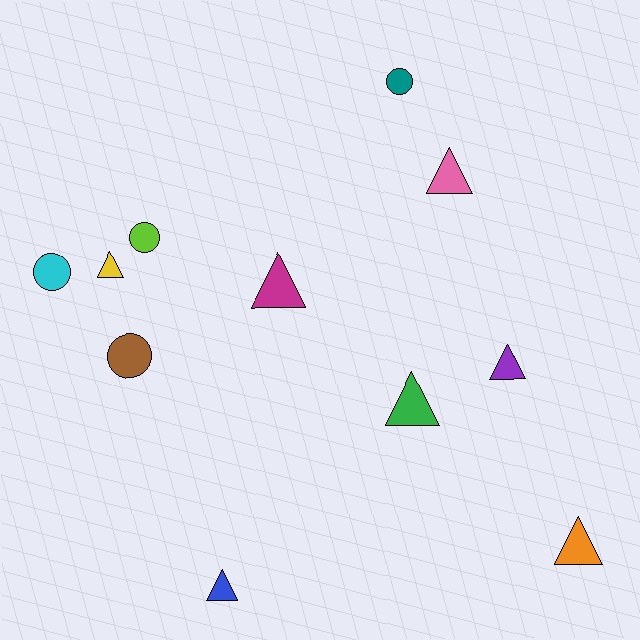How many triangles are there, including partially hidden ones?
There are 7 triangles.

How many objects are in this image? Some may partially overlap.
There are 11 objects.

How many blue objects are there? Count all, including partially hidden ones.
There is 1 blue object.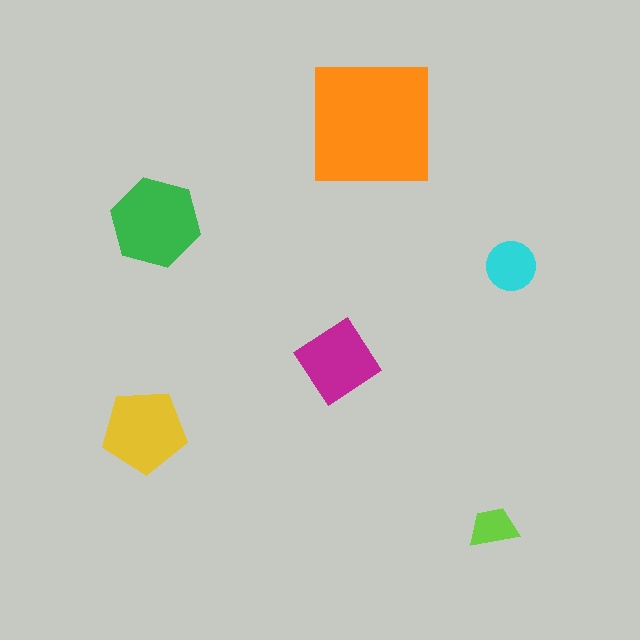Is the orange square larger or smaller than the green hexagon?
Larger.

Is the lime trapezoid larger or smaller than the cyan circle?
Smaller.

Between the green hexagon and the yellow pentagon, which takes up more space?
The green hexagon.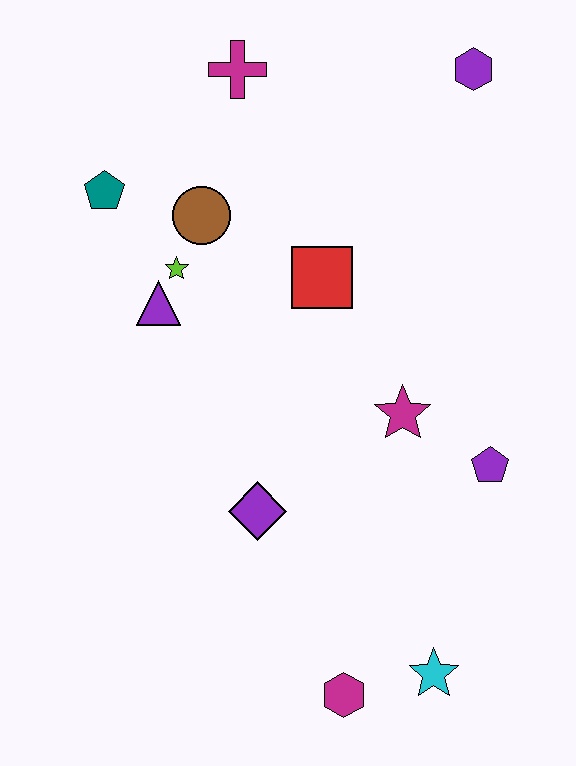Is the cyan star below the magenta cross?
Yes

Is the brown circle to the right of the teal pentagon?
Yes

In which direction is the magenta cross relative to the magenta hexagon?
The magenta cross is above the magenta hexagon.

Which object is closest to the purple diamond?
The magenta star is closest to the purple diamond.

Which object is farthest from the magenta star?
The magenta cross is farthest from the magenta star.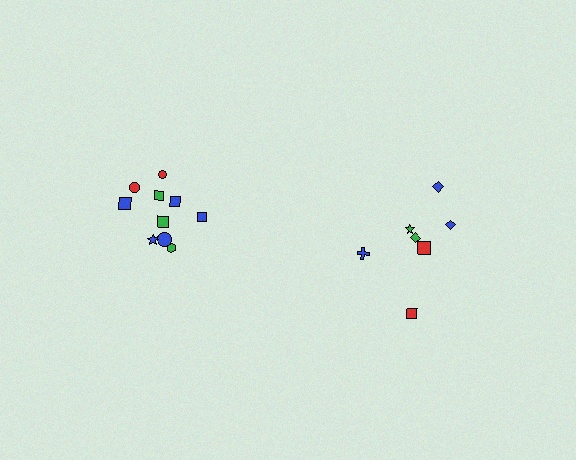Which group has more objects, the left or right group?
The left group.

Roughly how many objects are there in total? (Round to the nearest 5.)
Roughly 15 objects in total.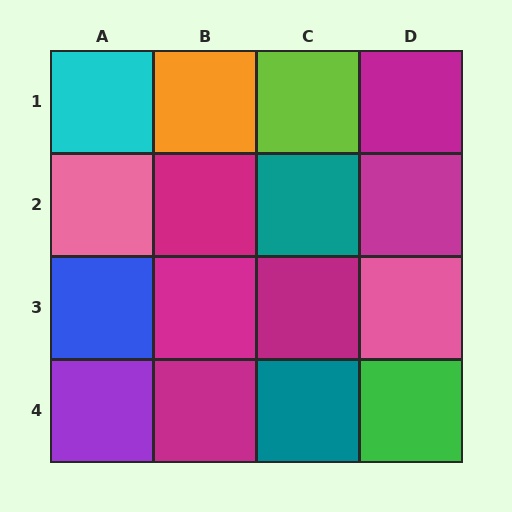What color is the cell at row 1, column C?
Lime.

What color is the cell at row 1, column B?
Orange.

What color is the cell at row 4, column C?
Teal.